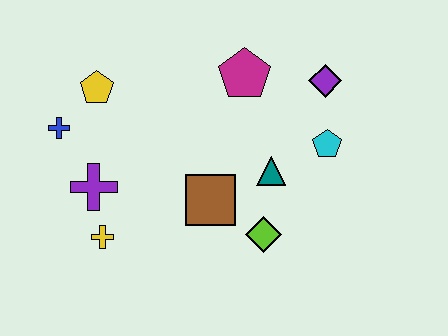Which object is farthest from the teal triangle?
The blue cross is farthest from the teal triangle.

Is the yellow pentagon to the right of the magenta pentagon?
No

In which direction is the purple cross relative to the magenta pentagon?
The purple cross is to the left of the magenta pentagon.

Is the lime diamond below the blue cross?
Yes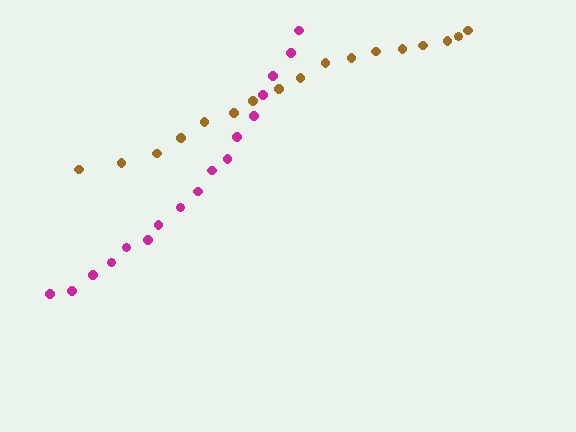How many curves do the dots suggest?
There are 2 distinct paths.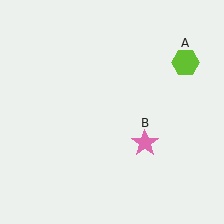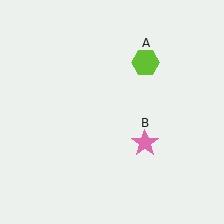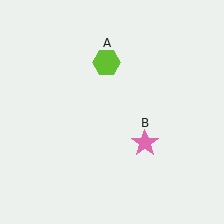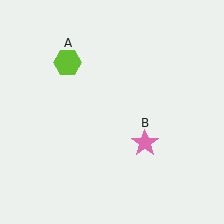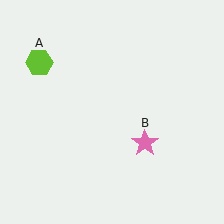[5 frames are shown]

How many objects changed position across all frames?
1 object changed position: lime hexagon (object A).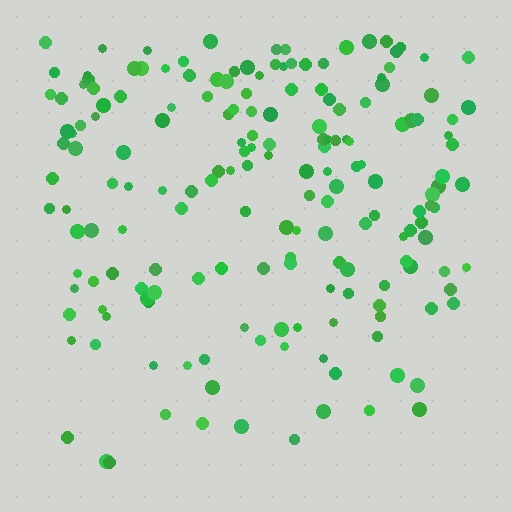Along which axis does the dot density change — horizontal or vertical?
Vertical.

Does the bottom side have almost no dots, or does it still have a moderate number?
Still a moderate number, just noticeably fewer than the top.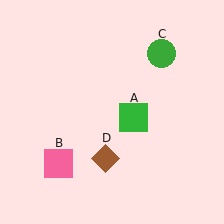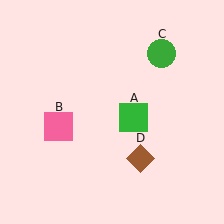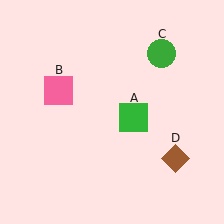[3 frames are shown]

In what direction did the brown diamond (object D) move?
The brown diamond (object D) moved right.